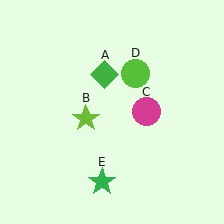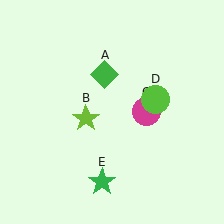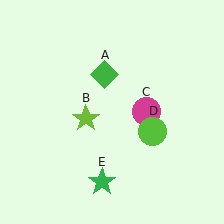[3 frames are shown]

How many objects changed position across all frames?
1 object changed position: lime circle (object D).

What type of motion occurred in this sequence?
The lime circle (object D) rotated clockwise around the center of the scene.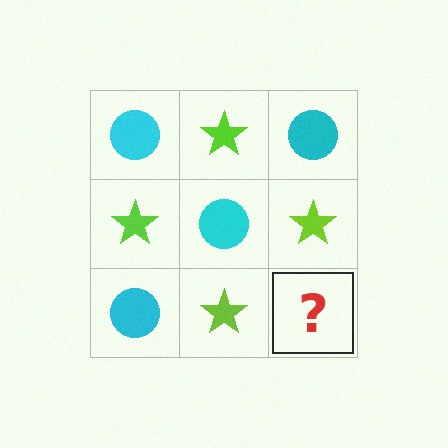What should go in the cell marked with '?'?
The missing cell should contain a cyan circle.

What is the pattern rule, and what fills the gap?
The rule is that it alternates cyan circle and lime star in a checkerboard pattern. The gap should be filled with a cyan circle.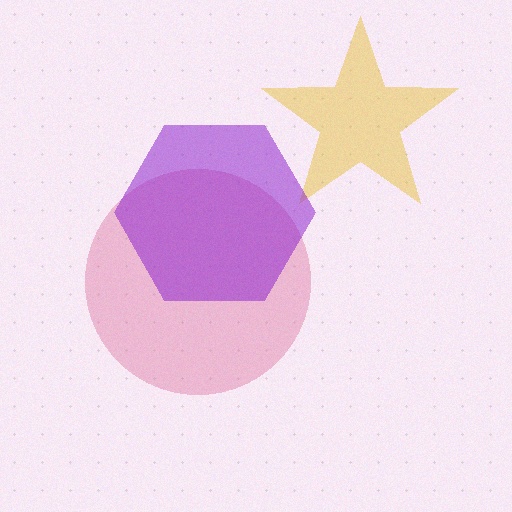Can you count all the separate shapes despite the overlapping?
Yes, there are 3 separate shapes.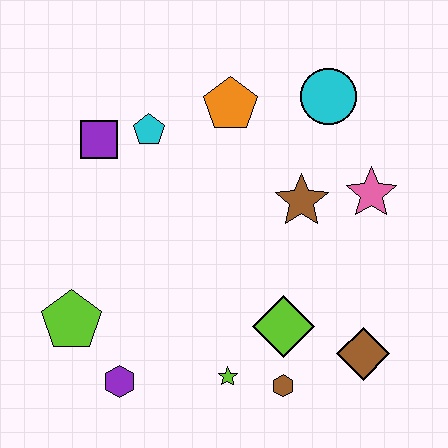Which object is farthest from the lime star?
The cyan circle is farthest from the lime star.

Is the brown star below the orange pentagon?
Yes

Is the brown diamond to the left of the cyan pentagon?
No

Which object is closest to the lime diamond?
The brown hexagon is closest to the lime diamond.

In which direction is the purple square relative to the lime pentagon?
The purple square is above the lime pentagon.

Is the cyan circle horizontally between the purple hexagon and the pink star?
Yes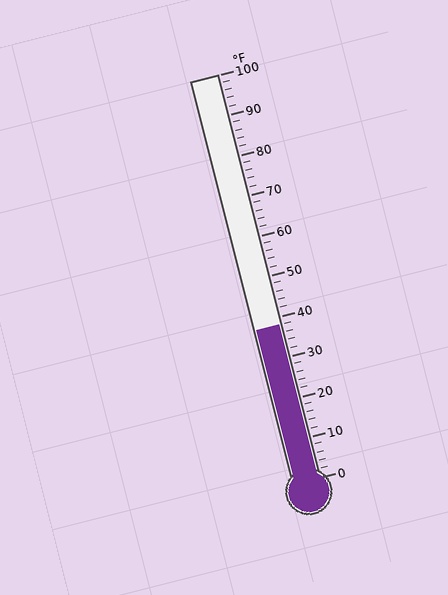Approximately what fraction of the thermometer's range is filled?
The thermometer is filled to approximately 40% of its range.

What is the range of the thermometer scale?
The thermometer scale ranges from 0°F to 100°F.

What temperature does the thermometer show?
The thermometer shows approximately 38°F.